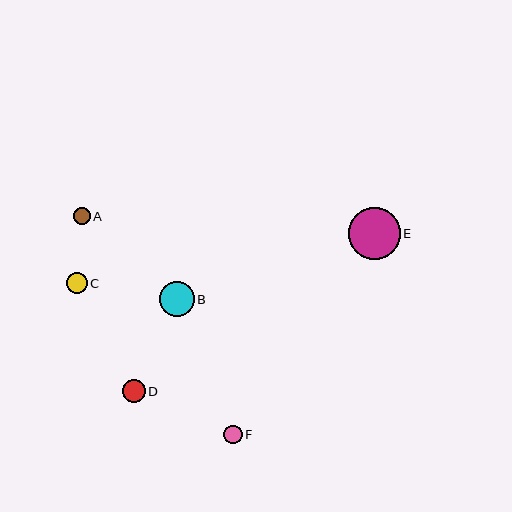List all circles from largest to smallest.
From largest to smallest: E, B, D, C, F, A.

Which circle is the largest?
Circle E is the largest with a size of approximately 52 pixels.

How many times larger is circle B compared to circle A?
Circle B is approximately 2.1 times the size of circle A.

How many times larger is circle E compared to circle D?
Circle E is approximately 2.3 times the size of circle D.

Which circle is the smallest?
Circle A is the smallest with a size of approximately 17 pixels.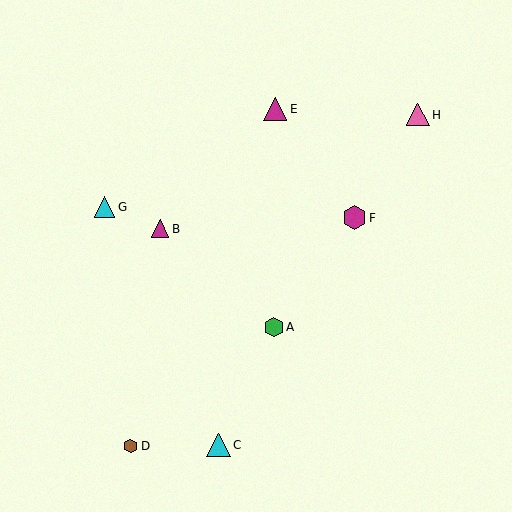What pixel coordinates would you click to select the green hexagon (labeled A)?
Click at (274, 327) to select the green hexagon A.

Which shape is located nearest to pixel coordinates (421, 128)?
The pink triangle (labeled H) at (418, 115) is nearest to that location.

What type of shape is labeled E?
Shape E is a magenta triangle.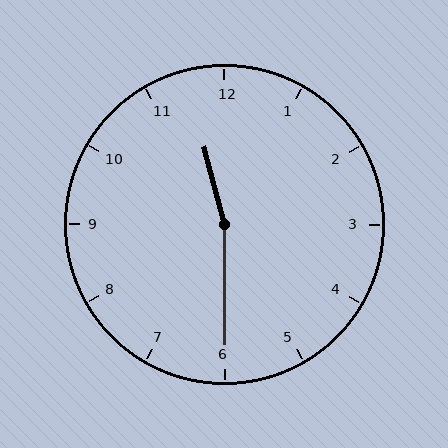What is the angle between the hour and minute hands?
Approximately 165 degrees.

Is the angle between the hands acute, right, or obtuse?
It is obtuse.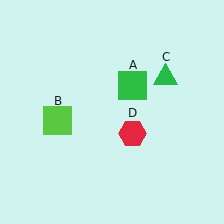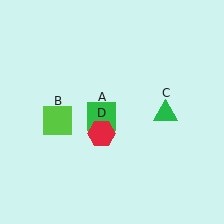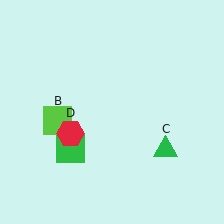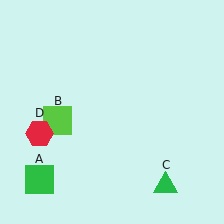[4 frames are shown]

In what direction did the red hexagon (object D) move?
The red hexagon (object D) moved left.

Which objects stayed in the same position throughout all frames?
Lime square (object B) remained stationary.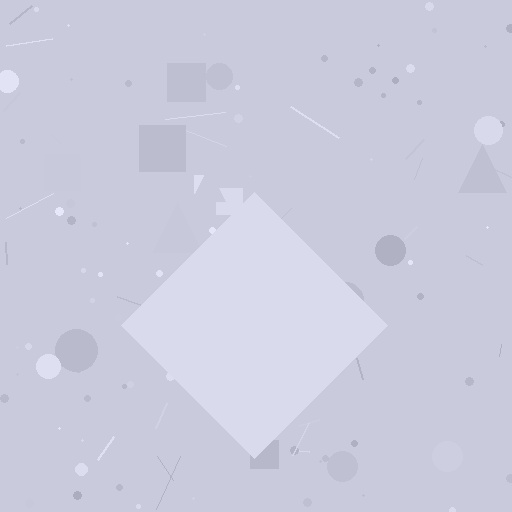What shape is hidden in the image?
A diamond is hidden in the image.